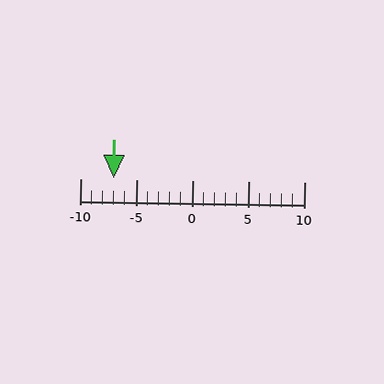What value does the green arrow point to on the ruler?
The green arrow points to approximately -7.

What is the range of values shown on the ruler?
The ruler shows values from -10 to 10.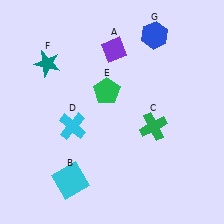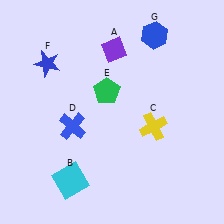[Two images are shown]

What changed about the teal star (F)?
In Image 1, F is teal. In Image 2, it changed to blue.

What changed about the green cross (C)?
In Image 1, C is green. In Image 2, it changed to yellow.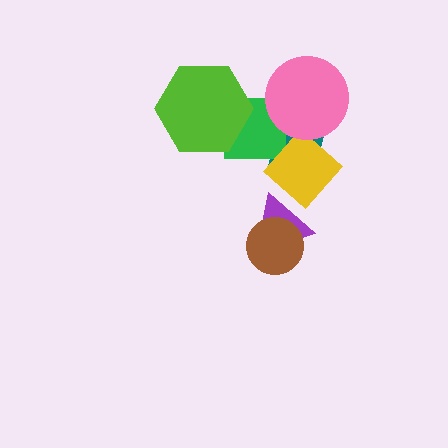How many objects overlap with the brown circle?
1 object overlaps with the brown circle.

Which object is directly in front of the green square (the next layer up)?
The lime hexagon is directly in front of the green square.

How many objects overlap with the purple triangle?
2 objects overlap with the purple triangle.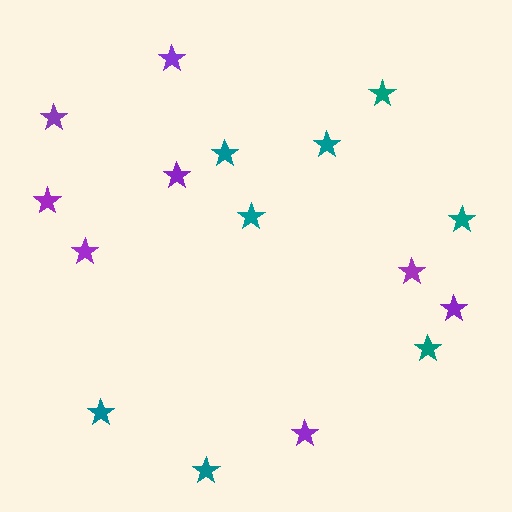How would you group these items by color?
There are 2 groups: one group of teal stars (8) and one group of purple stars (8).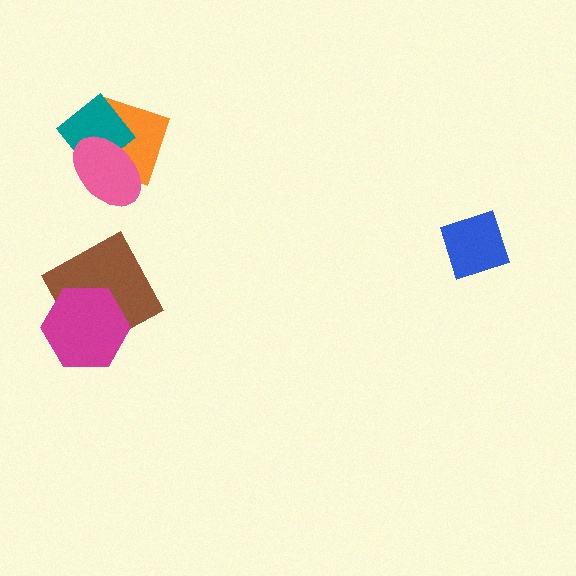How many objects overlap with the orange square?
2 objects overlap with the orange square.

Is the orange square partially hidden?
Yes, it is partially covered by another shape.